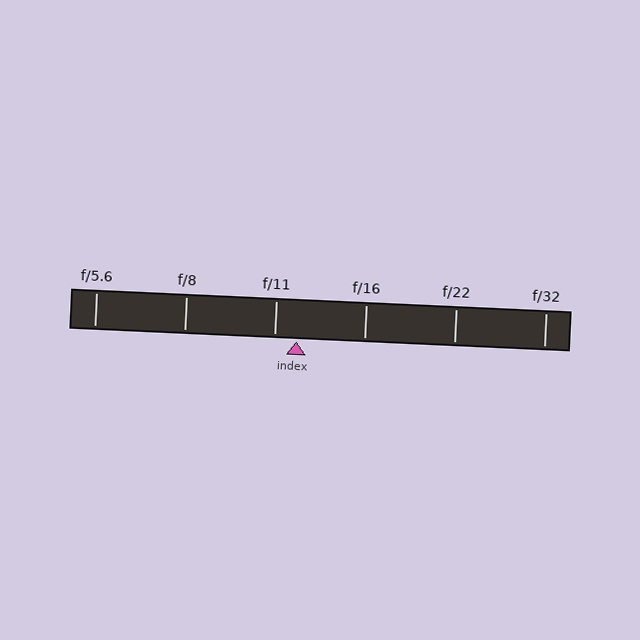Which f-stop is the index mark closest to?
The index mark is closest to f/11.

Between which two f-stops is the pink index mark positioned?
The index mark is between f/11 and f/16.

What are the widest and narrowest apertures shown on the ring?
The widest aperture shown is f/5.6 and the narrowest is f/32.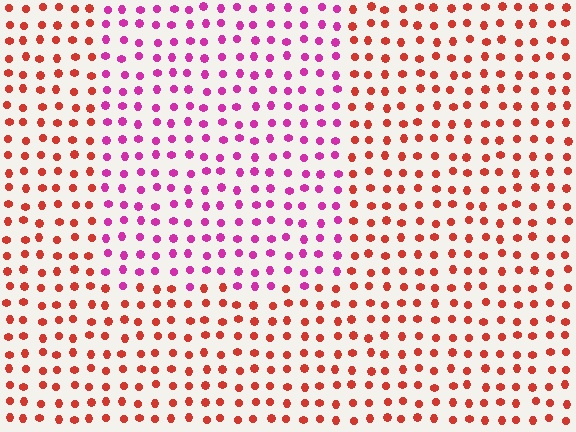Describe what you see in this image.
The image is filled with small red elements in a uniform arrangement. A rectangle-shaped region is visible where the elements are tinted to a slightly different hue, forming a subtle color boundary.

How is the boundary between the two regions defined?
The boundary is defined purely by a slight shift in hue (about 49 degrees). Spacing, size, and orientation are identical on both sides.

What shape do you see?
I see a rectangle.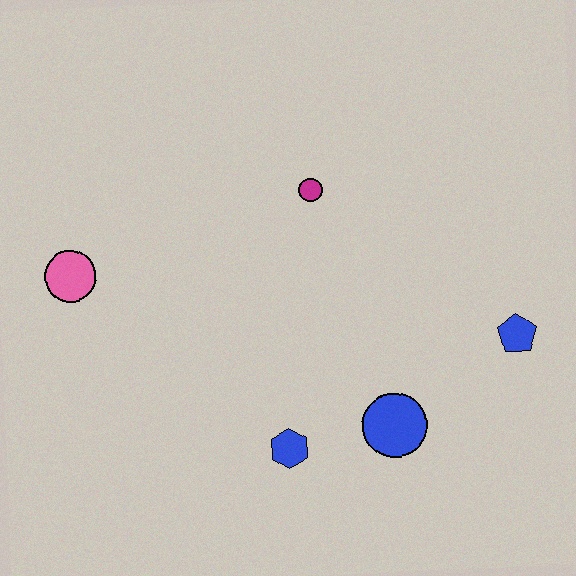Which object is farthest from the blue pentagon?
The pink circle is farthest from the blue pentagon.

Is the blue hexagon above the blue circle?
No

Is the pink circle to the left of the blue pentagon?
Yes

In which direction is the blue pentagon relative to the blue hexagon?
The blue pentagon is to the right of the blue hexagon.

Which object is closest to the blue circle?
The blue hexagon is closest to the blue circle.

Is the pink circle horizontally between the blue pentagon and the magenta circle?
No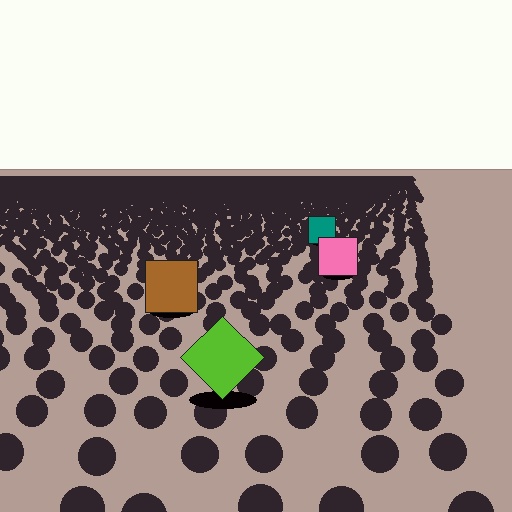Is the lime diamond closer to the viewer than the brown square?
Yes. The lime diamond is closer — you can tell from the texture gradient: the ground texture is coarser near it.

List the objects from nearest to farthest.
From nearest to farthest: the lime diamond, the brown square, the pink square, the teal square.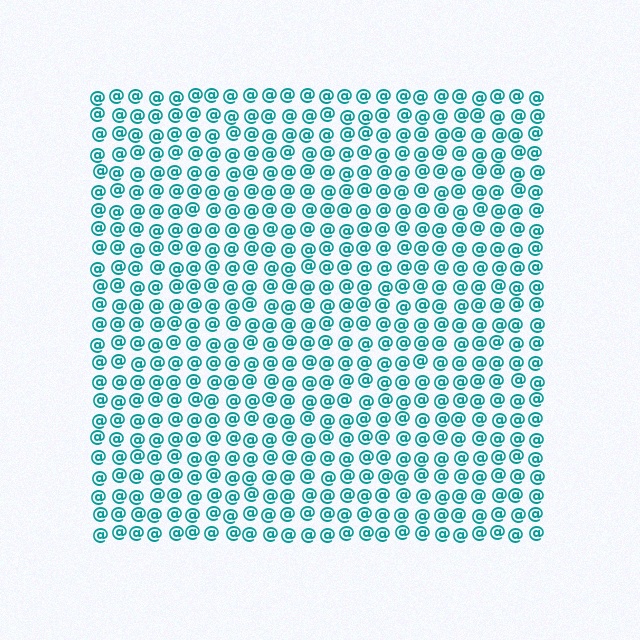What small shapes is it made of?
It is made of small at signs.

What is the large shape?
The large shape is a square.